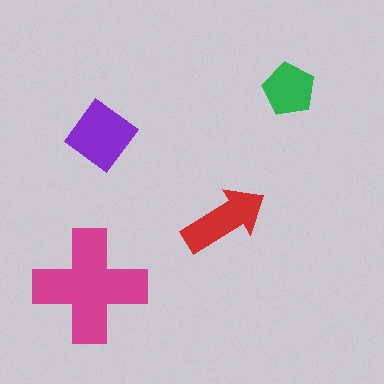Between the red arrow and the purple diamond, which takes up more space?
The purple diamond.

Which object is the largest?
The magenta cross.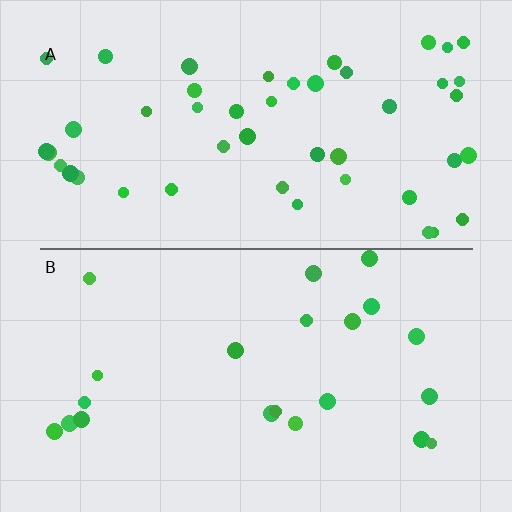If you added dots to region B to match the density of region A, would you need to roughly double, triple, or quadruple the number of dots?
Approximately double.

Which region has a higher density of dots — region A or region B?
A (the top).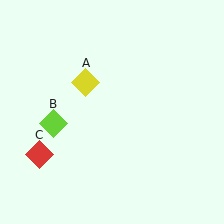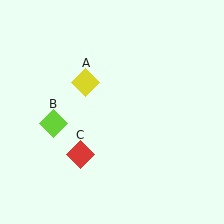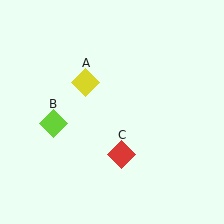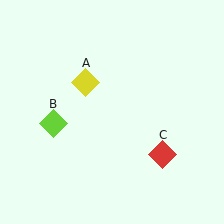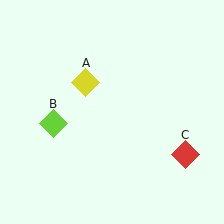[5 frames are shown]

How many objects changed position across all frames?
1 object changed position: red diamond (object C).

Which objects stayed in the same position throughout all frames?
Yellow diamond (object A) and lime diamond (object B) remained stationary.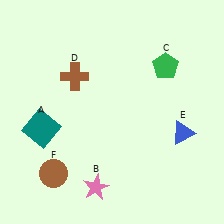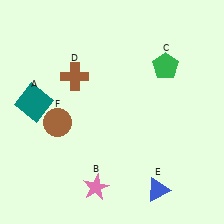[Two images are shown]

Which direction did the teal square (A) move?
The teal square (A) moved up.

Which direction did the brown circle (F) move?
The brown circle (F) moved up.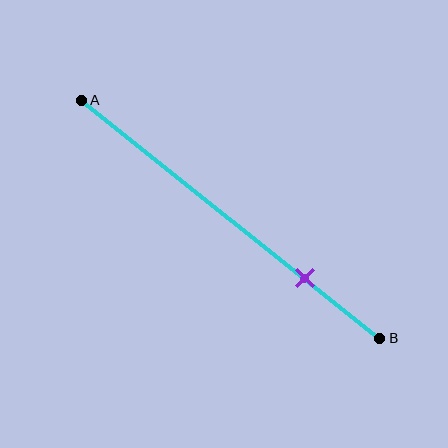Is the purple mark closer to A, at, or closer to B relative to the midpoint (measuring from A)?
The purple mark is closer to point B than the midpoint of segment AB.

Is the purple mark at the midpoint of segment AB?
No, the mark is at about 75% from A, not at the 50% midpoint.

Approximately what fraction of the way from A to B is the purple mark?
The purple mark is approximately 75% of the way from A to B.